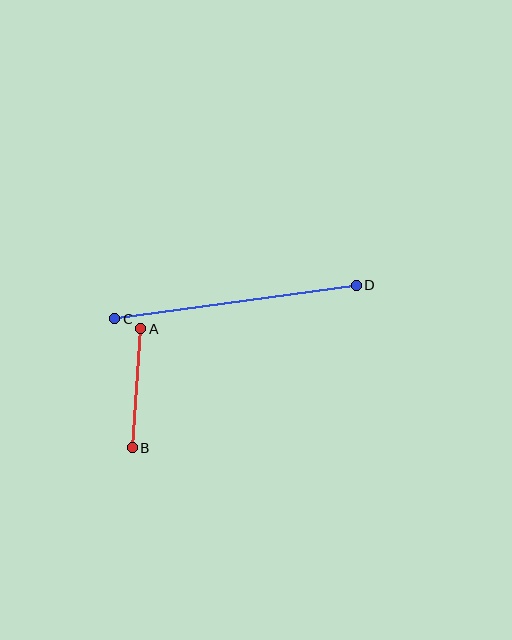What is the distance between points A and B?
The distance is approximately 119 pixels.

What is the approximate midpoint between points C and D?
The midpoint is at approximately (235, 302) pixels.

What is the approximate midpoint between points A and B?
The midpoint is at approximately (136, 388) pixels.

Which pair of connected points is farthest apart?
Points C and D are farthest apart.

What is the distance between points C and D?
The distance is approximately 244 pixels.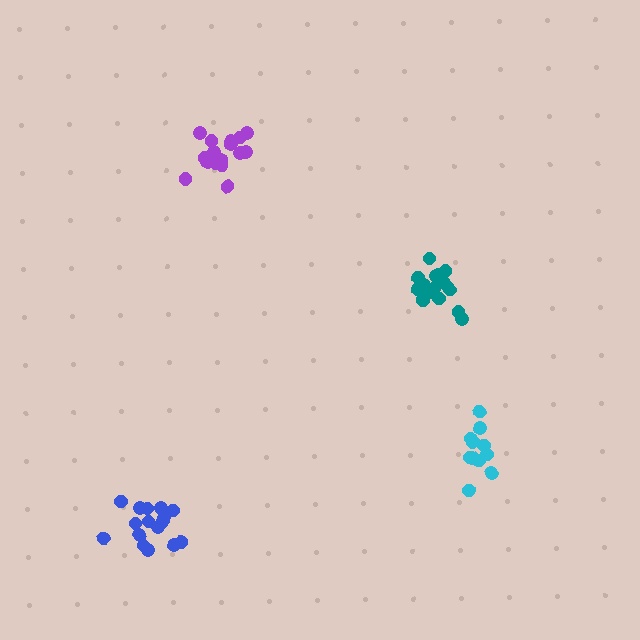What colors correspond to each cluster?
The clusters are colored: purple, teal, cyan, blue.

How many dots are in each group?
Group 1: 18 dots, Group 2: 18 dots, Group 3: 12 dots, Group 4: 16 dots (64 total).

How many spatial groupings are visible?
There are 4 spatial groupings.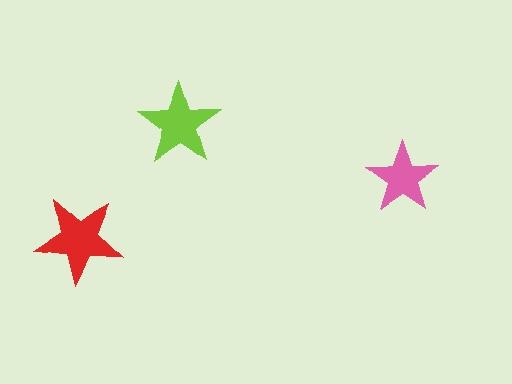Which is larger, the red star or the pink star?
The red one.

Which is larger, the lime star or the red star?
The red one.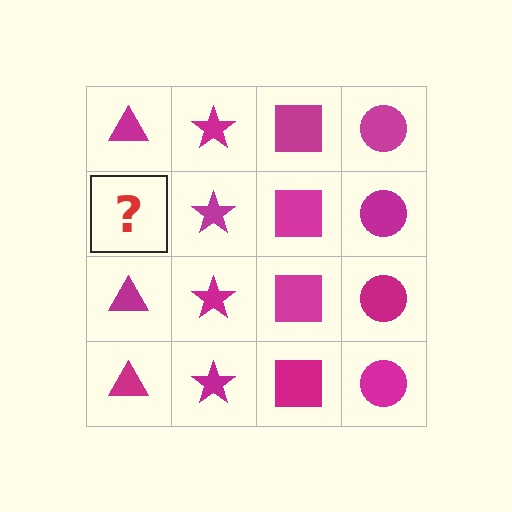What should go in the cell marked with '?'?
The missing cell should contain a magenta triangle.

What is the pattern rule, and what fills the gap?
The rule is that each column has a consistent shape. The gap should be filled with a magenta triangle.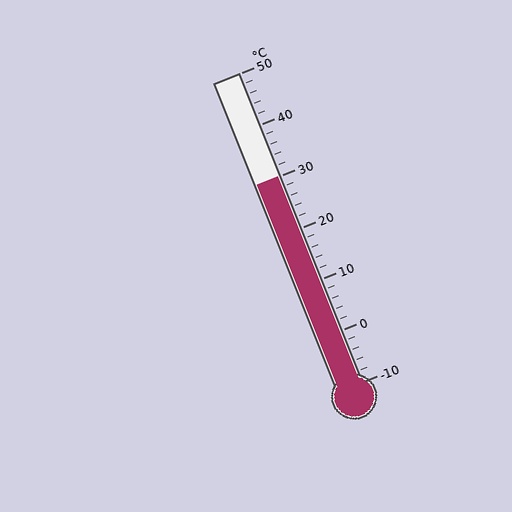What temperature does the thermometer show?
The thermometer shows approximately 30°C.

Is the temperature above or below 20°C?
The temperature is above 20°C.